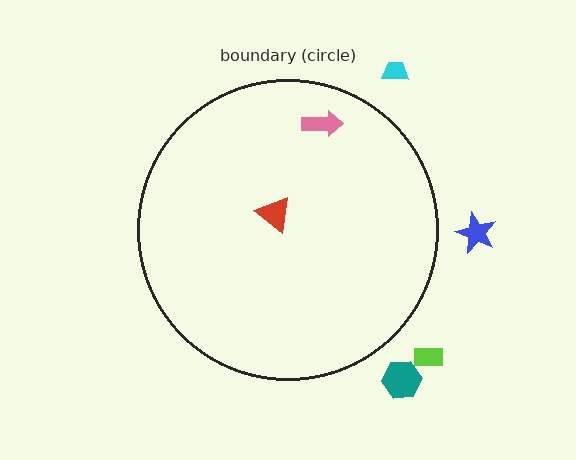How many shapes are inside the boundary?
2 inside, 4 outside.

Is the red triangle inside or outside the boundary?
Inside.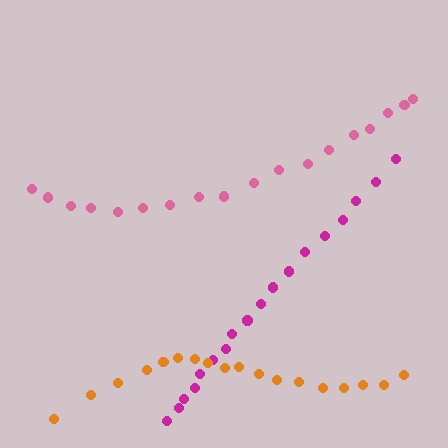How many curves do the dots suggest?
There are 3 distinct paths.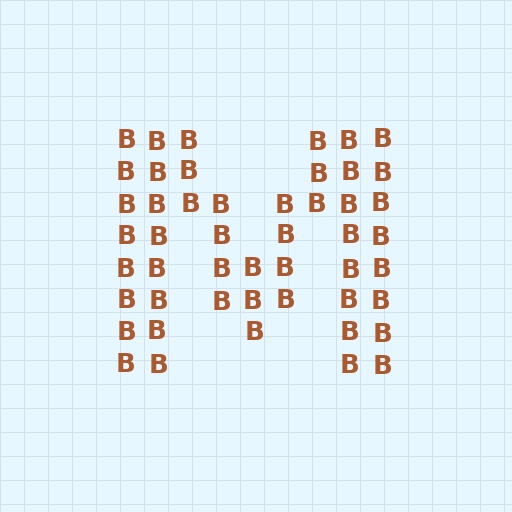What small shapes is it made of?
It is made of small letter B's.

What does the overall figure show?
The overall figure shows the letter M.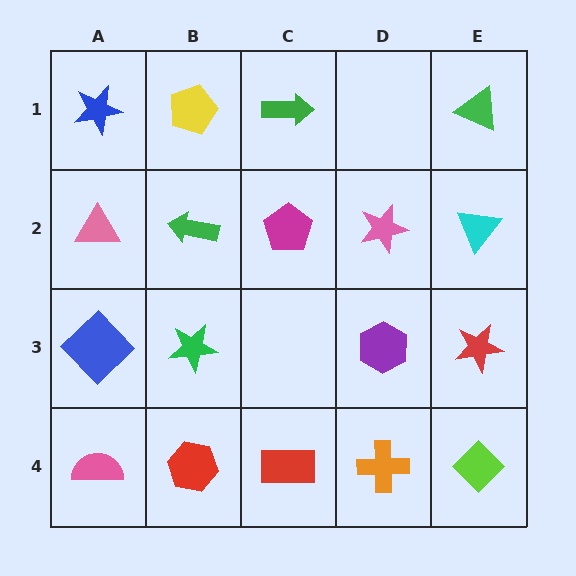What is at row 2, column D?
A pink star.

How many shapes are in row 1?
4 shapes.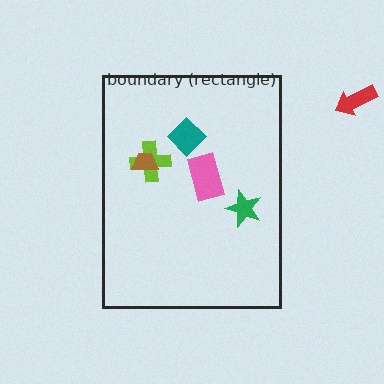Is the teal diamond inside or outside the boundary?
Inside.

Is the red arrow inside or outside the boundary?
Outside.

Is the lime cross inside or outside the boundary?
Inside.